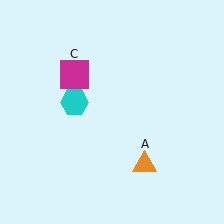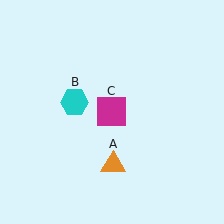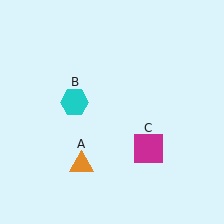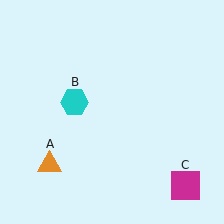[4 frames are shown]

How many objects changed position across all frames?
2 objects changed position: orange triangle (object A), magenta square (object C).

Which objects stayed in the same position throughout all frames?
Cyan hexagon (object B) remained stationary.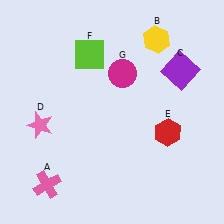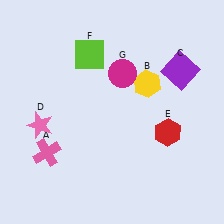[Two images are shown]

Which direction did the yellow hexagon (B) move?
The yellow hexagon (B) moved down.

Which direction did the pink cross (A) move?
The pink cross (A) moved up.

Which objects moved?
The objects that moved are: the pink cross (A), the yellow hexagon (B).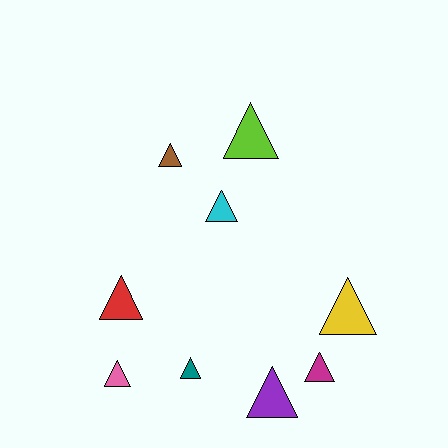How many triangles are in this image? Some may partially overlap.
There are 9 triangles.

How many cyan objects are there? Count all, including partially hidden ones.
There is 1 cyan object.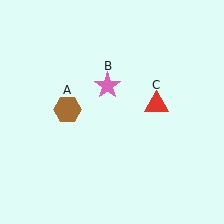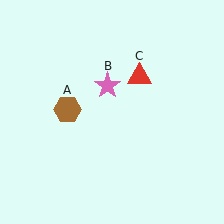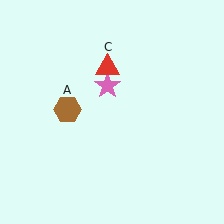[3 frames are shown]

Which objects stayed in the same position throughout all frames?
Brown hexagon (object A) and pink star (object B) remained stationary.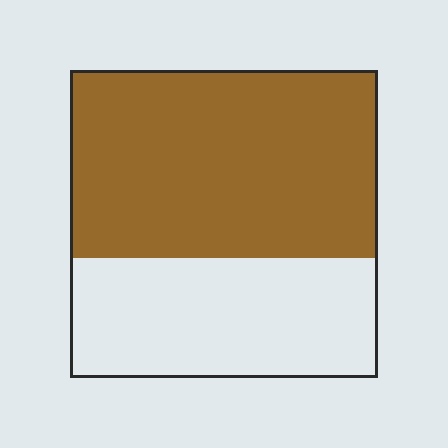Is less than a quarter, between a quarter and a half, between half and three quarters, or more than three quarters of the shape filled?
Between half and three quarters.